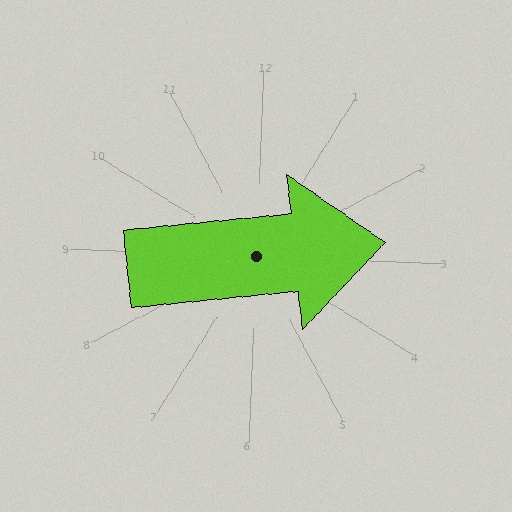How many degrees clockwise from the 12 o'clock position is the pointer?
Approximately 82 degrees.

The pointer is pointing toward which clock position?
Roughly 3 o'clock.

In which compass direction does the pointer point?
East.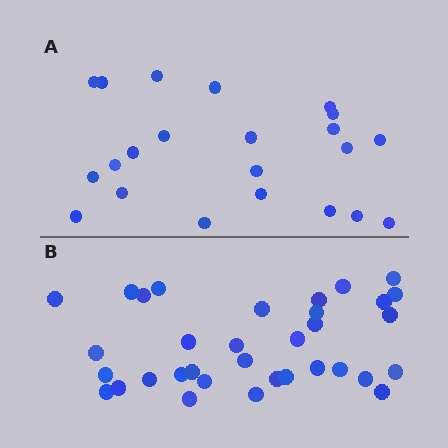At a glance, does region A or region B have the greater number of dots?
Region B (the bottom region) has more dots.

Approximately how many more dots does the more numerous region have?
Region B has roughly 12 or so more dots than region A.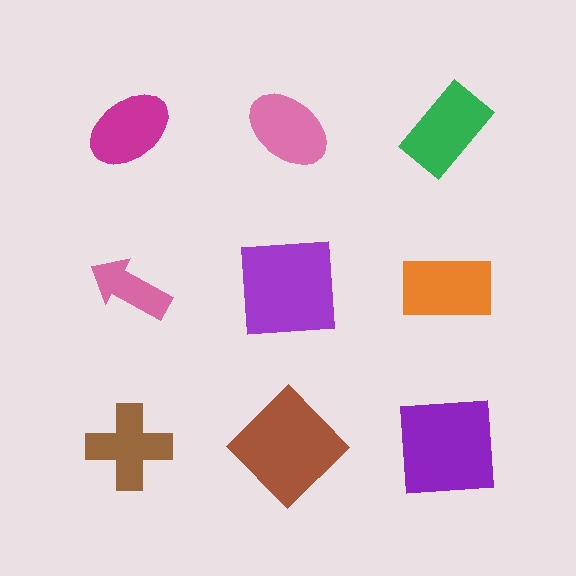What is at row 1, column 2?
A pink ellipse.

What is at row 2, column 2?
A purple square.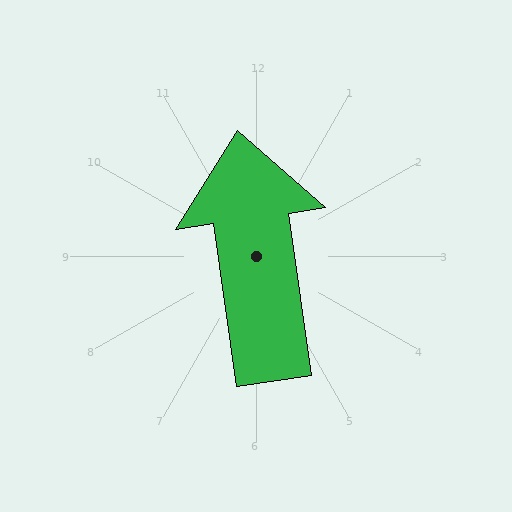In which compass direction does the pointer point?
North.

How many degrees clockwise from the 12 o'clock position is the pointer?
Approximately 352 degrees.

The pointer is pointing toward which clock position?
Roughly 12 o'clock.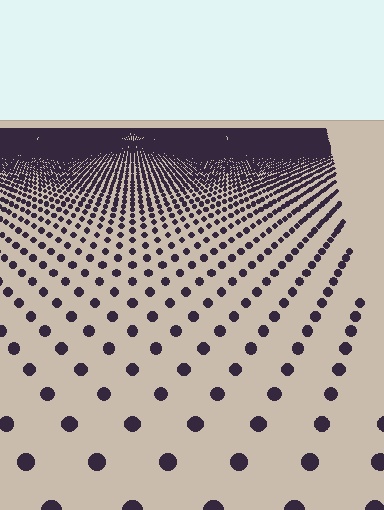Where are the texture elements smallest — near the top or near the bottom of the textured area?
Near the top.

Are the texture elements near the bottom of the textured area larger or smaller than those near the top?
Larger. Near the bottom, elements are closer to the viewer and appear at a bigger on-screen size.